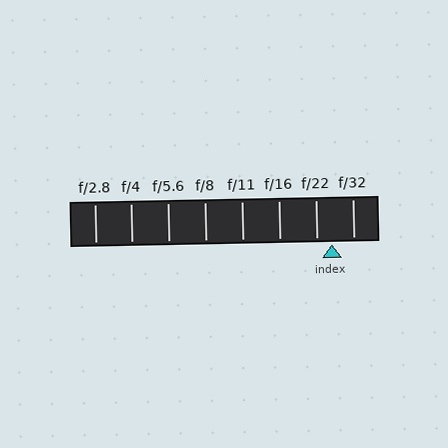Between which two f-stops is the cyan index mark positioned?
The index mark is between f/22 and f/32.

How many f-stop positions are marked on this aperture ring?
There are 8 f-stop positions marked.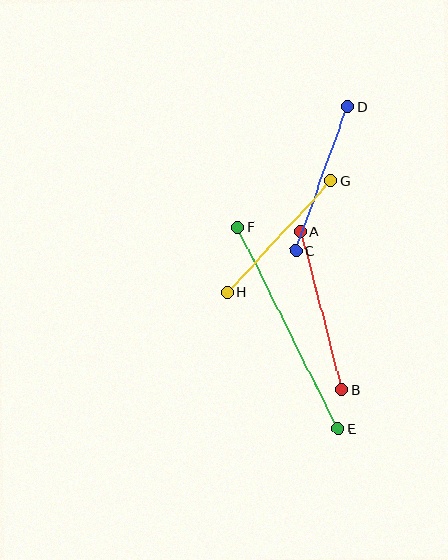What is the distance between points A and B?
The distance is approximately 164 pixels.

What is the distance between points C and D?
The distance is approximately 153 pixels.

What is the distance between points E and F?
The distance is approximately 226 pixels.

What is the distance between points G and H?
The distance is approximately 152 pixels.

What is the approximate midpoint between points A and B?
The midpoint is at approximately (321, 311) pixels.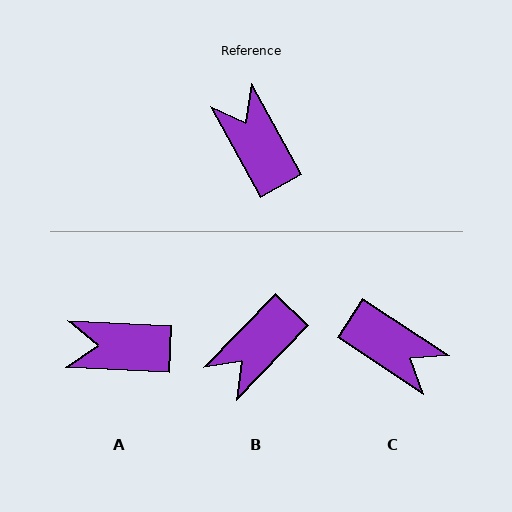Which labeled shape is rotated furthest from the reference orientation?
C, about 152 degrees away.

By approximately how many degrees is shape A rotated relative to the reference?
Approximately 58 degrees counter-clockwise.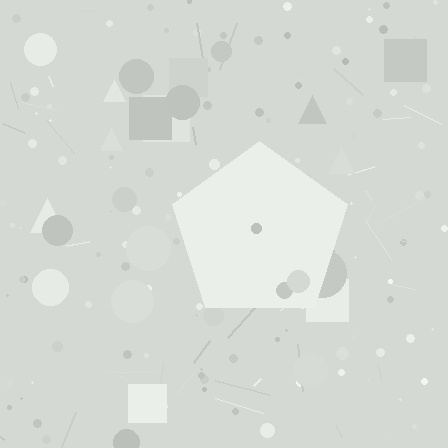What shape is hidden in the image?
A pentagon is hidden in the image.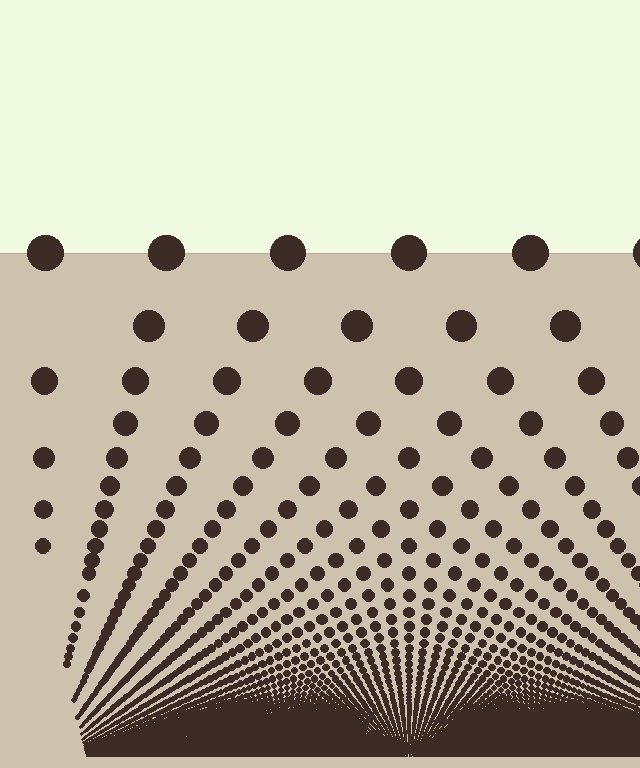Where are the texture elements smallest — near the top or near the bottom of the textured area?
Near the bottom.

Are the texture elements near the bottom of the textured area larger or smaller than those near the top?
Smaller. The gradient is inverted — elements near the bottom are smaller and denser.